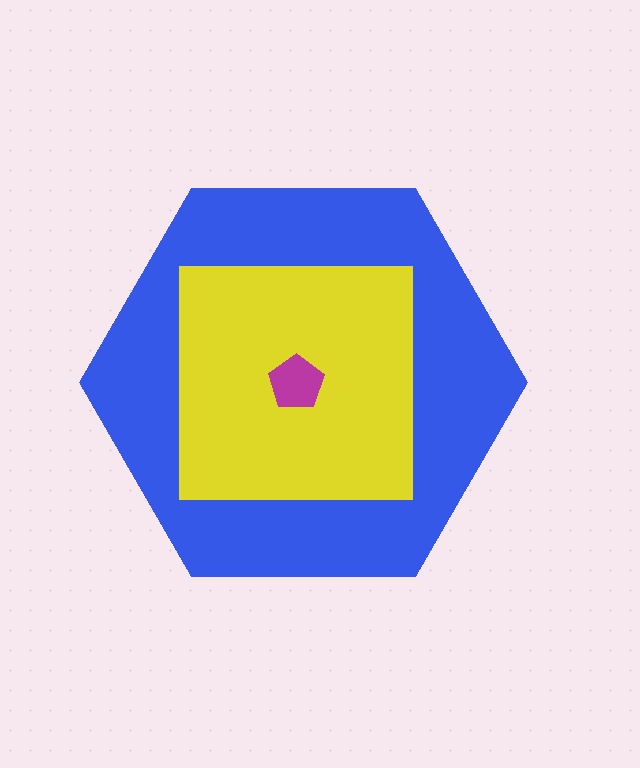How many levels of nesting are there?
3.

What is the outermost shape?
The blue hexagon.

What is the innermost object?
The magenta pentagon.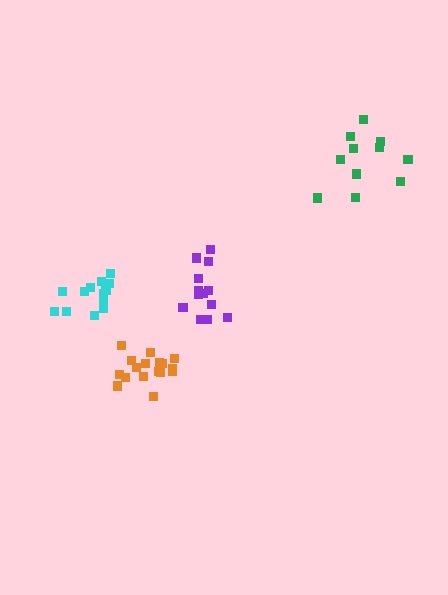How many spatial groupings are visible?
There are 4 spatial groupings.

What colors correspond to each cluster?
The clusters are colored: purple, orange, green, cyan.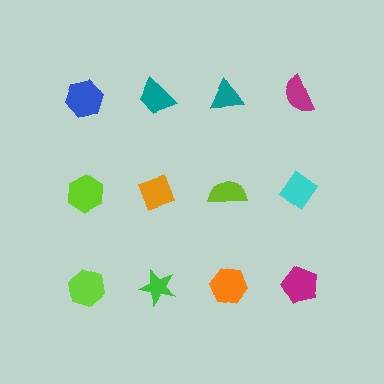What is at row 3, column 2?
A green star.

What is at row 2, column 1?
A lime hexagon.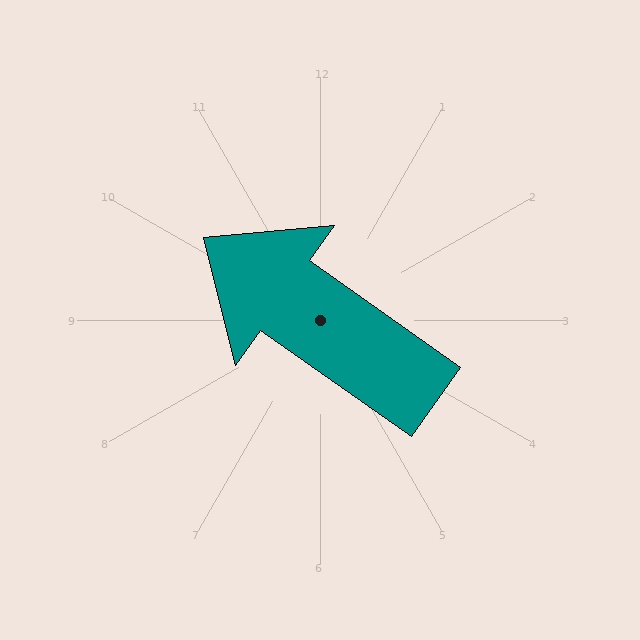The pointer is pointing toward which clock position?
Roughly 10 o'clock.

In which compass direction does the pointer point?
Northwest.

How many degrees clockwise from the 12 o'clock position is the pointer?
Approximately 305 degrees.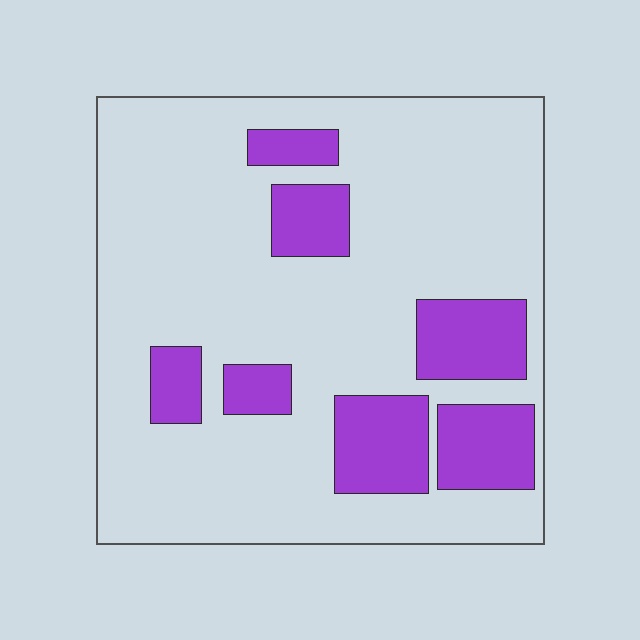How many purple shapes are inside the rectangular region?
7.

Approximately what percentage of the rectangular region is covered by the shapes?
Approximately 20%.